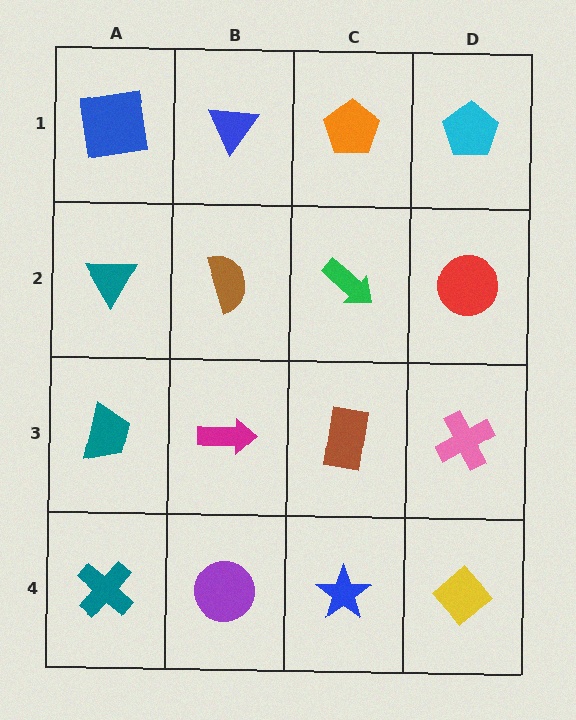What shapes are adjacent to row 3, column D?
A red circle (row 2, column D), a yellow diamond (row 4, column D), a brown rectangle (row 3, column C).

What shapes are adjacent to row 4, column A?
A teal trapezoid (row 3, column A), a purple circle (row 4, column B).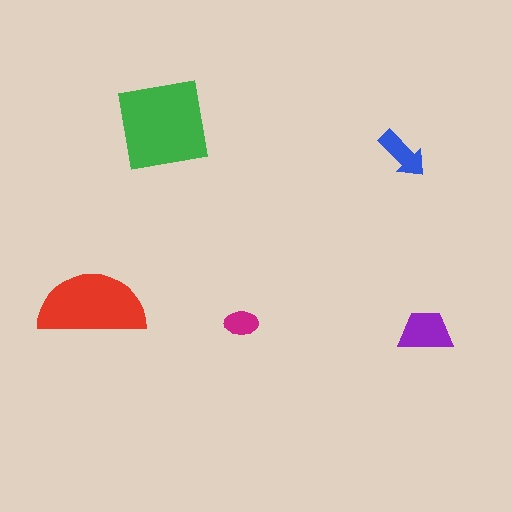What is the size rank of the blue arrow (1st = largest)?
4th.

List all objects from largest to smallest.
The green square, the red semicircle, the purple trapezoid, the blue arrow, the magenta ellipse.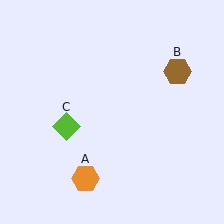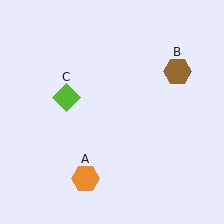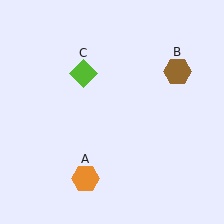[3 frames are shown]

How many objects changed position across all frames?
1 object changed position: lime diamond (object C).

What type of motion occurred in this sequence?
The lime diamond (object C) rotated clockwise around the center of the scene.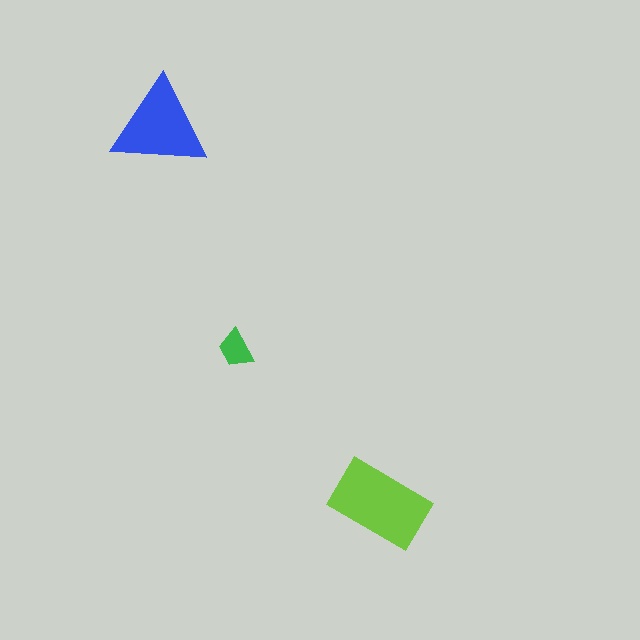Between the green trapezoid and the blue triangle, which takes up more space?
The blue triangle.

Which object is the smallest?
The green trapezoid.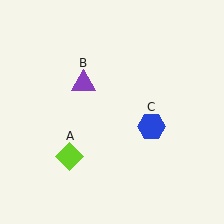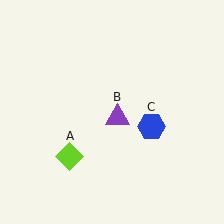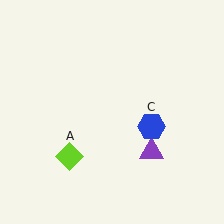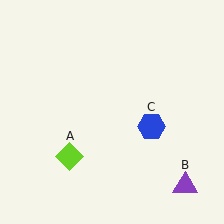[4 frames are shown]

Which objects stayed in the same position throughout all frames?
Lime diamond (object A) and blue hexagon (object C) remained stationary.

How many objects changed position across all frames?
1 object changed position: purple triangle (object B).